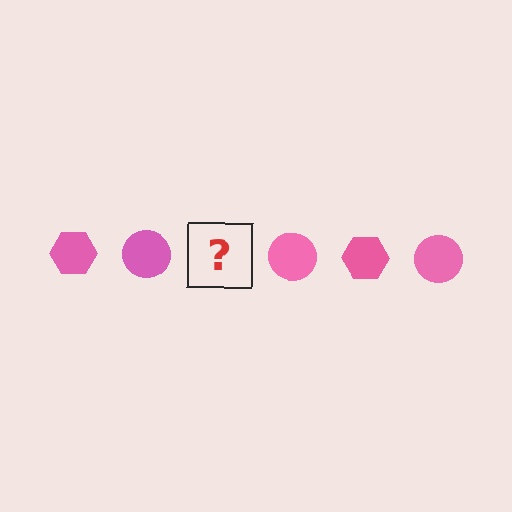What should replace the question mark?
The question mark should be replaced with a pink hexagon.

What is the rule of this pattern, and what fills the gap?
The rule is that the pattern cycles through hexagon, circle shapes in pink. The gap should be filled with a pink hexagon.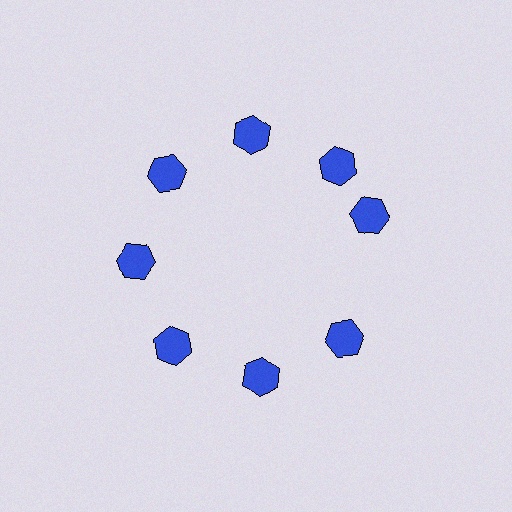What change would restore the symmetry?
The symmetry would be restored by rotating it back into even spacing with its neighbors so that all 8 hexagons sit at equal angles and equal distance from the center.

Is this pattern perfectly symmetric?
No. The 8 blue hexagons are arranged in a ring, but one element near the 3 o'clock position is rotated out of alignment along the ring, breaking the 8-fold rotational symmetry.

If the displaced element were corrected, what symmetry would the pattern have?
It would have 8-fold rotational symmetry — the pattern would map onto itself every 45 degrees.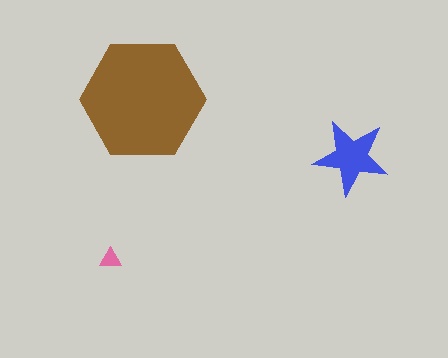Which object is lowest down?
The pink triangle is bottommost.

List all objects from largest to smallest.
The brown hexagon, the blue star, the pink triangle.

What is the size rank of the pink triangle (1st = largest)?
3rd.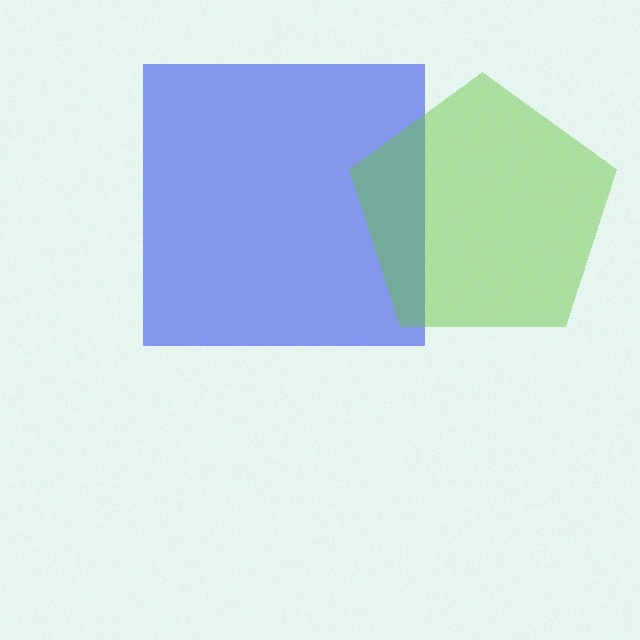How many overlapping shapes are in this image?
There are 2 overlapping shapes in the image.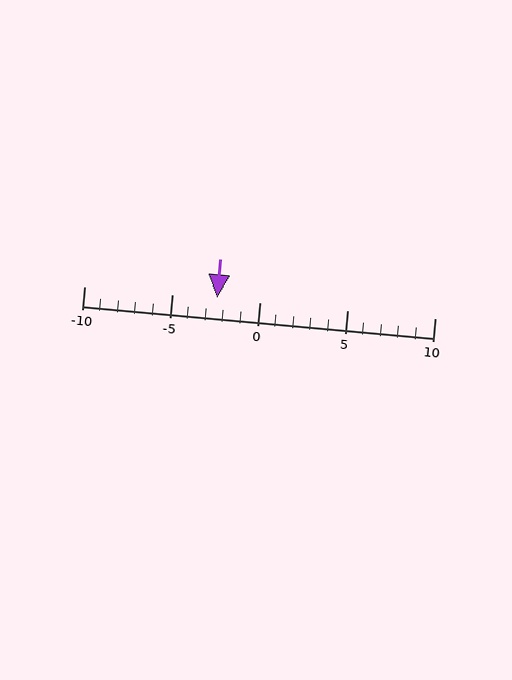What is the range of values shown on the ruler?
The ruler shows values from -10 to 10.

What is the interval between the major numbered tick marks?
The major tick marks are spaced 5 units apart.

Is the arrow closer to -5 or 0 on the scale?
The arrow is closer to 0.